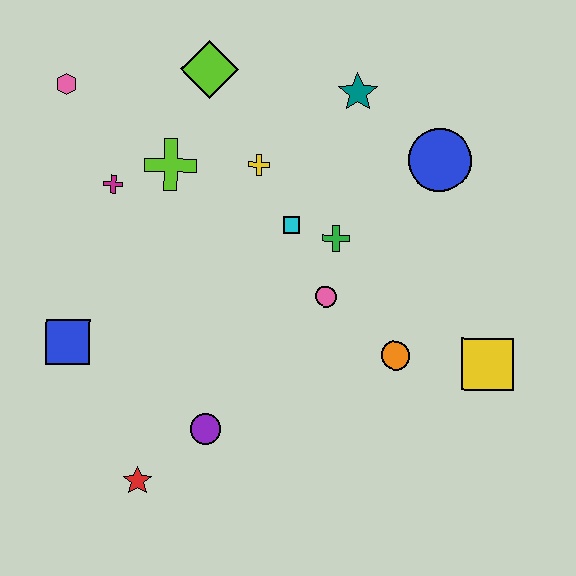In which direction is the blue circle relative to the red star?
The blue circle is above the red star.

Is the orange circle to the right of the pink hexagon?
Yes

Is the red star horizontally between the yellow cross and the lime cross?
No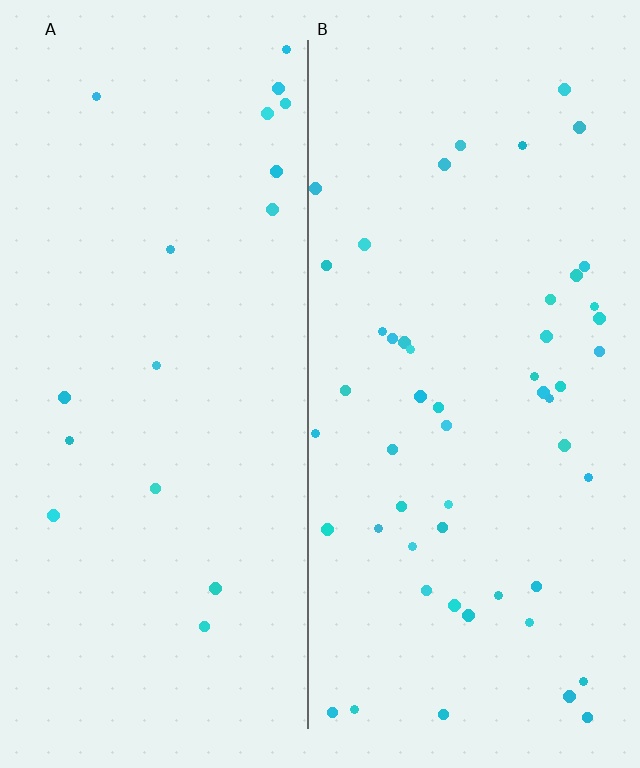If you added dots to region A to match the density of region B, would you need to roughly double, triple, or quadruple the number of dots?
Approximately triple.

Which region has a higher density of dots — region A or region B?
B (the right).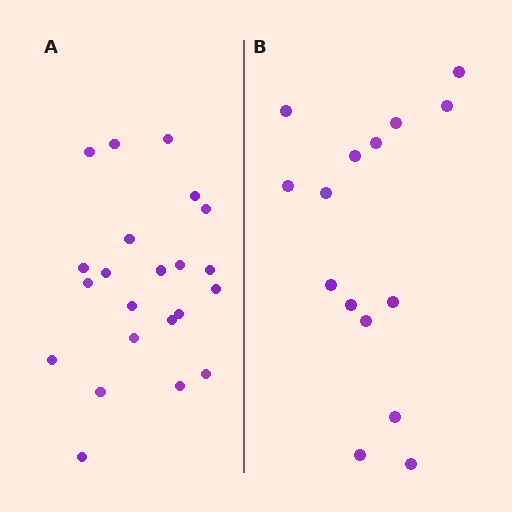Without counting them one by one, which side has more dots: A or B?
Region A (the left region) has more dots.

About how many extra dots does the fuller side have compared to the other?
Region A has roughly 8 or so more dots than region B.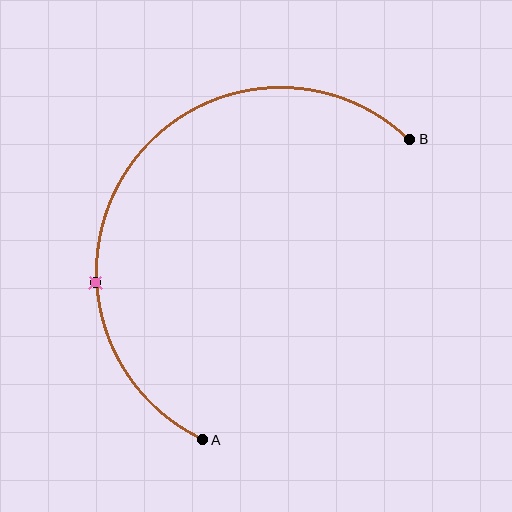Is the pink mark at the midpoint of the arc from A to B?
No. The pink mark lies on the arc but is closer to endpoint A. The arc midpoint would be at the point on the curve equidistant along the arc from both A and B.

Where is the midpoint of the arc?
The arc midpoint is the point on the curve farthest from the straight line joining A and B. It sits above and to the left of that line.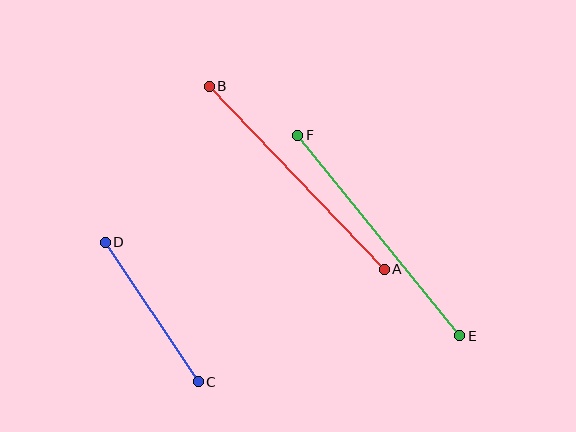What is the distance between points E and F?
The distance is approximately 258 pixels.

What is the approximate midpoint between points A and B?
The midpoint is at approximately (297, 178) pixels.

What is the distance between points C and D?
The distance is approximately 167 pixels.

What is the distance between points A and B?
The distance is approximately 253 pixels.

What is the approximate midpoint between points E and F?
The midpoint is at approximately (379, 235) pixels.